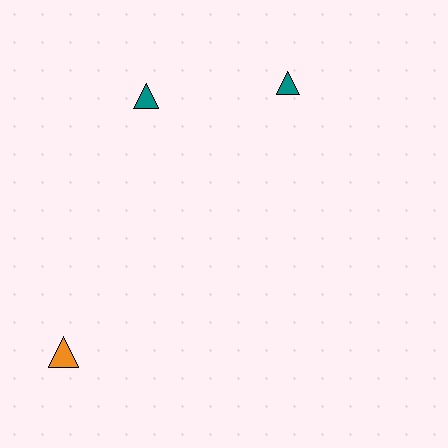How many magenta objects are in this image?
There are no magenta objects.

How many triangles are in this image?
There are 3 triangles.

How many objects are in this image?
There are 3 objects.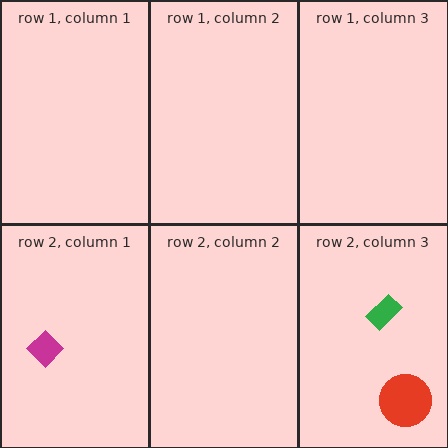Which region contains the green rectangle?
The row 2, column 3 region.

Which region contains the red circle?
The row 2, column 3 region.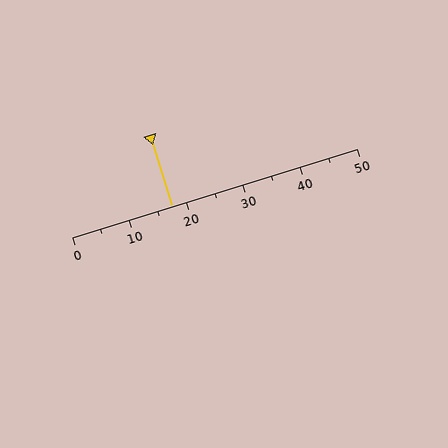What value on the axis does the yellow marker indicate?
The marker indicates approximately 17.5.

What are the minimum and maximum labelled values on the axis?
The axis runs from 0 to 50.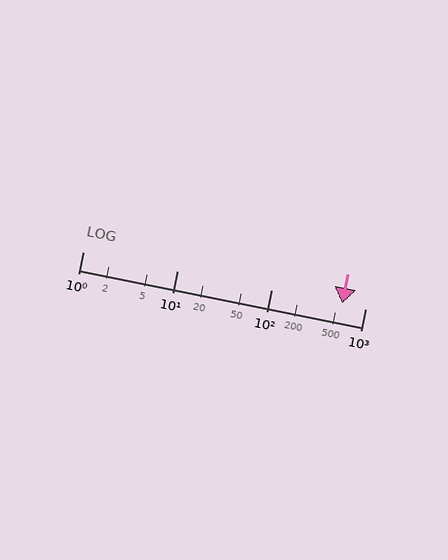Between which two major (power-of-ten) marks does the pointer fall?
The pointer is between 100 and 1000.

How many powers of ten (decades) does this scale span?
The scale spans 3 decades, from 1 to 1000.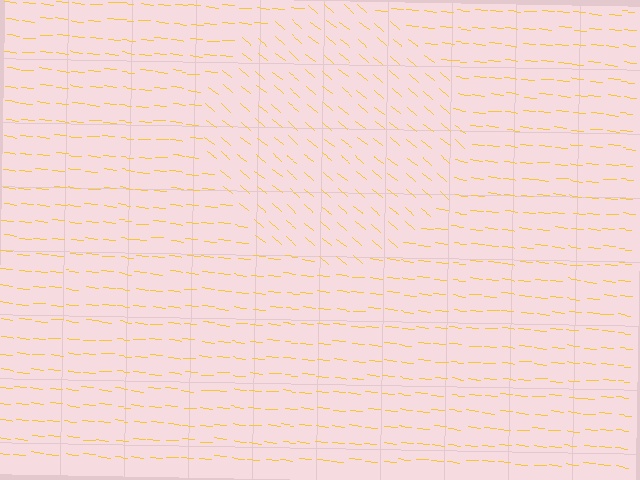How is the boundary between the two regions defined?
The boundary is defined purely by a change in line orientation (approximately 34 degrees difference). All lines are the same color and thickness.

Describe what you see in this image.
The image is filled with small yellow line segments. A circle region in the image has lines oriented differently from the surrounding lines, creating a visible texture boundary.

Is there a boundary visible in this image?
Yes, there is a texture boundary formed by a change in line orientation.